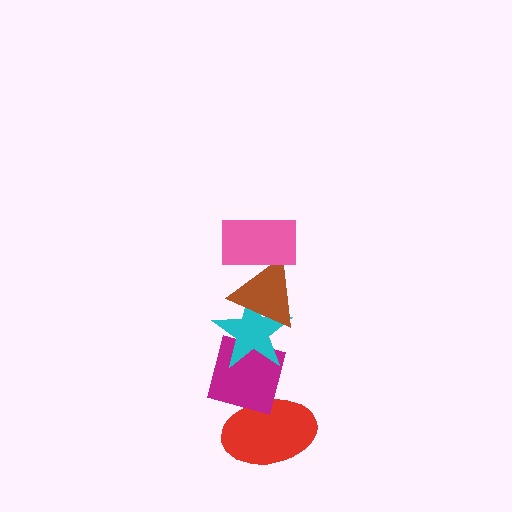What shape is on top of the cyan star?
The brown triangle is on top of the cyan star.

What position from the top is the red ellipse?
The red ellipse is 5th from the top.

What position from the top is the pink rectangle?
The pink rectangle is 1st from the top.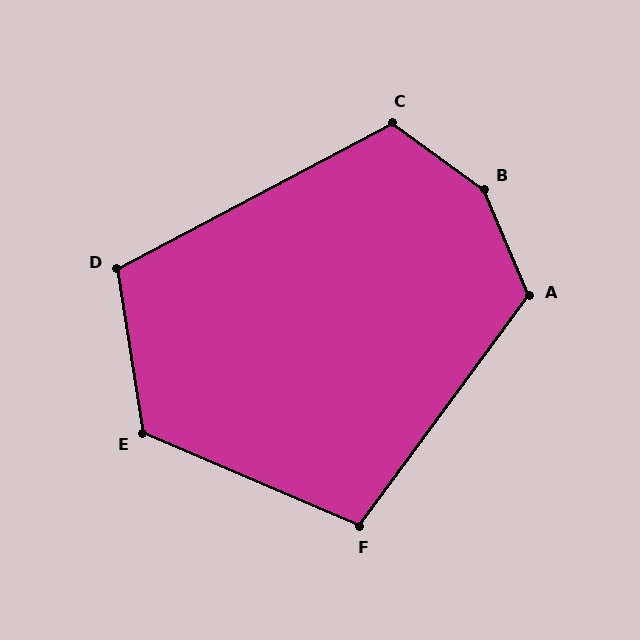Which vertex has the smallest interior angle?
F, at approximately 103 degrees.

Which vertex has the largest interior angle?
B, at approximately 148 degrees.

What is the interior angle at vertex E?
Approximately 122 degrees (obtuse).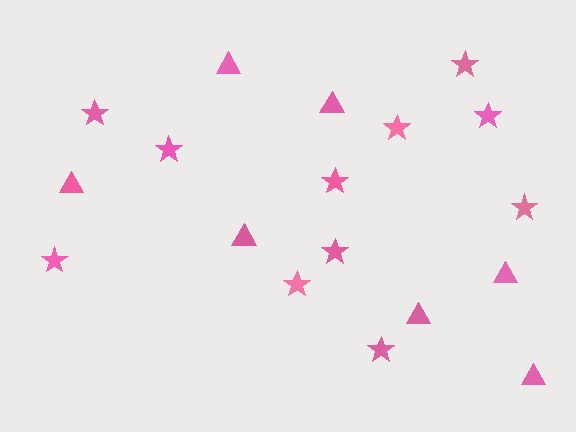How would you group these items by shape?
There are 2 groups: one group of stars (11) and one group of triangles (7).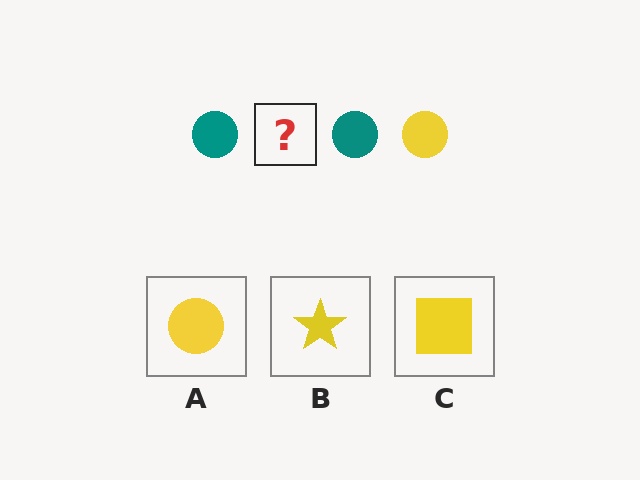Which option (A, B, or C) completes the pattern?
A.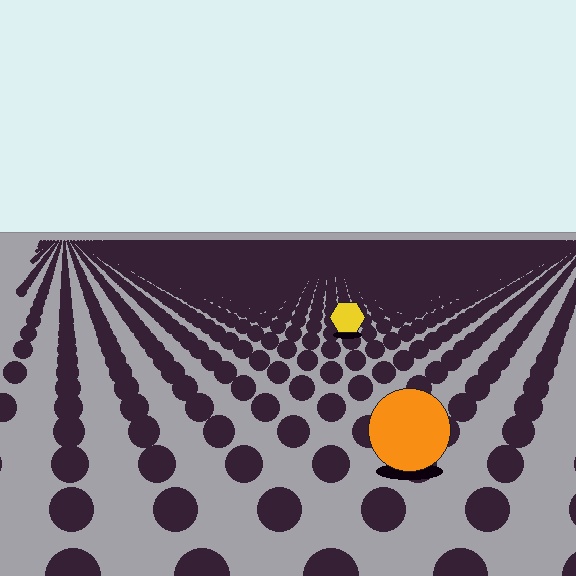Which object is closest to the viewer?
The orange circle is closest. The texture marks near it are larger and more spread out.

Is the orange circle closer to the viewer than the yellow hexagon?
Yes. The orange circle is closer — you can tell from the texture gradient: the ground texture is coarser near it.